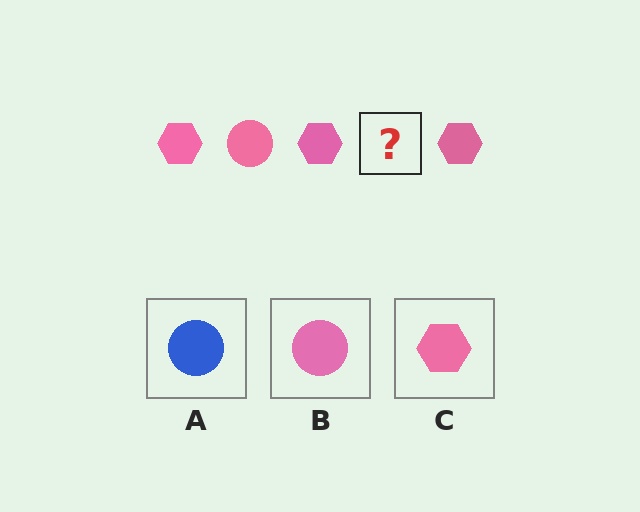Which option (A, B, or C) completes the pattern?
B.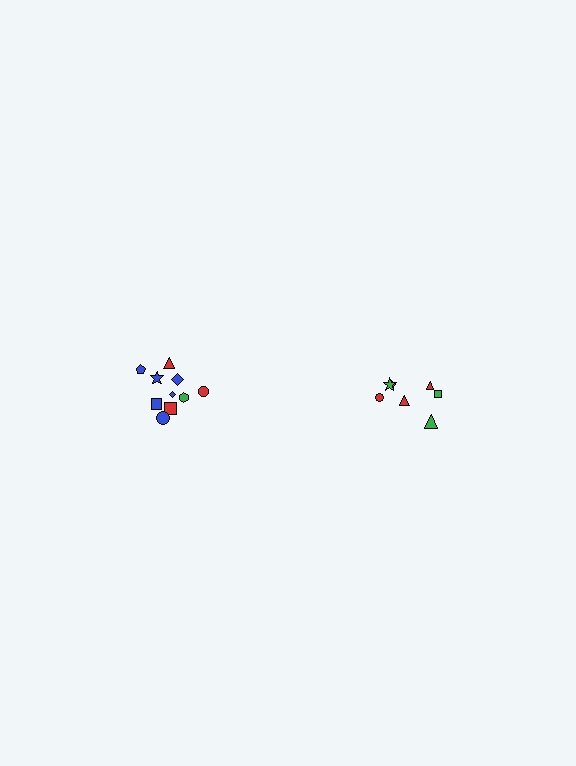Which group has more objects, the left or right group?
The left group.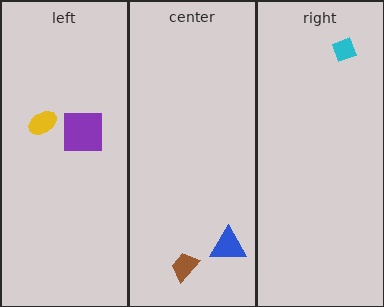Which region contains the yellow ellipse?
The left region.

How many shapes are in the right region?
1.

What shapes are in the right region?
The cyan diamond.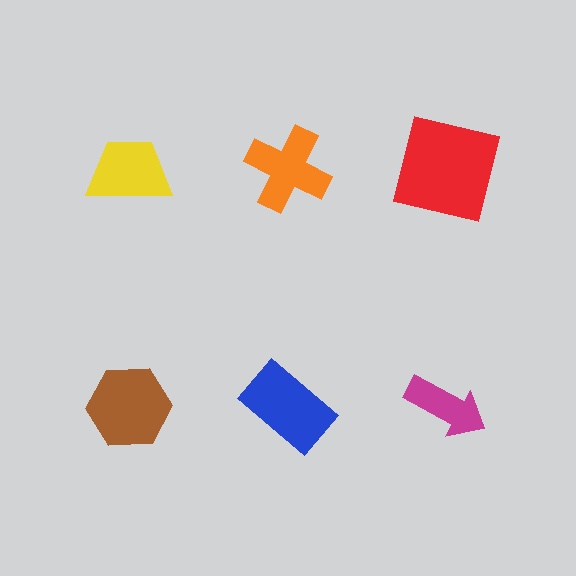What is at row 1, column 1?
A yellow trapezoid.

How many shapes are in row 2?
3 shapes.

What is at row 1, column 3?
A red square.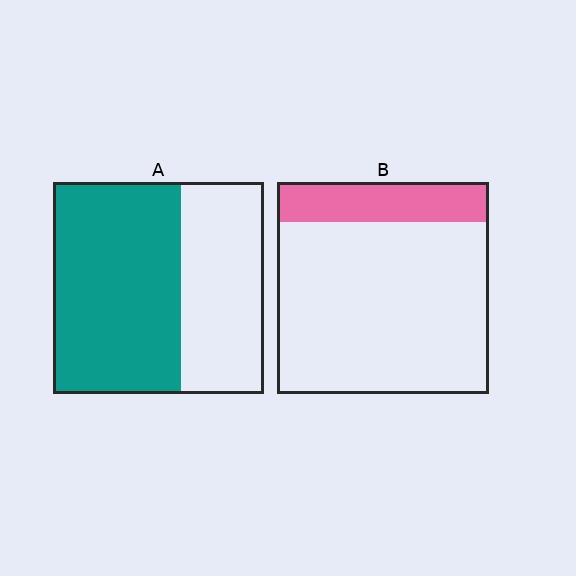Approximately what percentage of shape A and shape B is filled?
A is approximately 60% and B is approximately 20%.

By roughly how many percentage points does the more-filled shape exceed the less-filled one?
By roughly 40 percentage points (A over B).